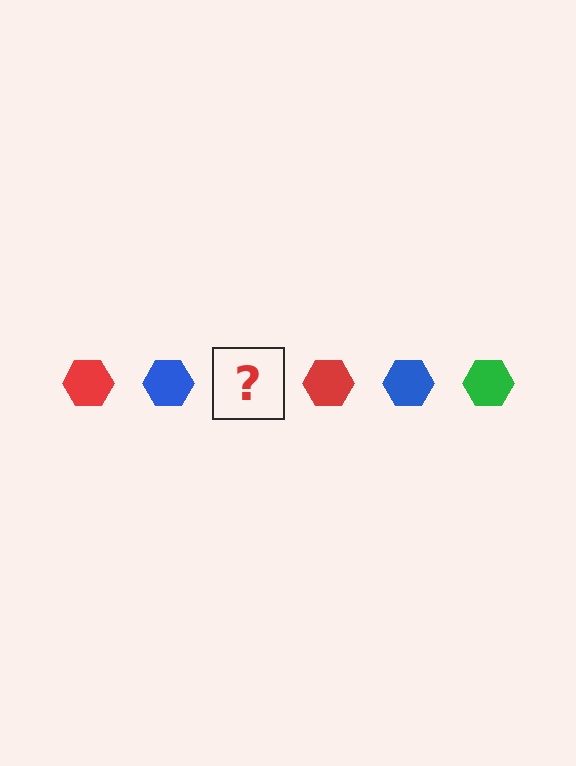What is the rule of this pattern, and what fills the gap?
The rule is that the pattern cycles through red, blue, green hexagons. The gap should be filled with a green hexagon.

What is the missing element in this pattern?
The missing element is a green hexagon.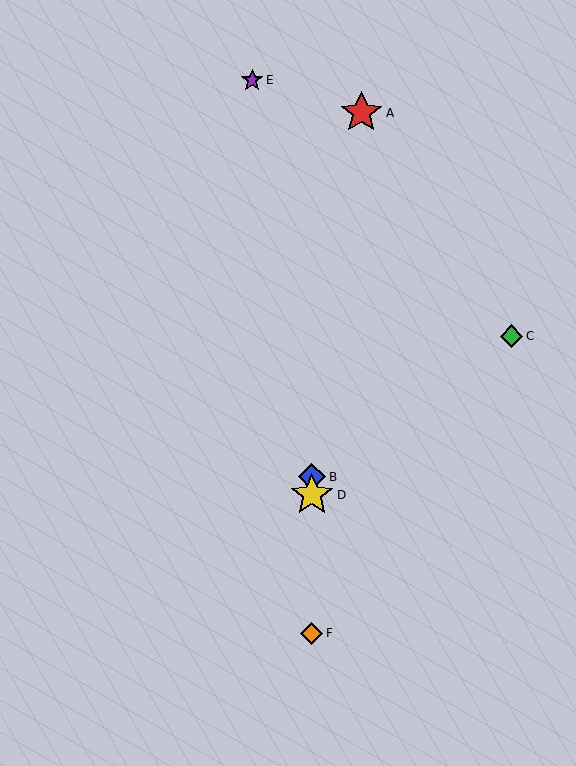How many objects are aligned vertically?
3 objects (B, D, F) are aligned vertically.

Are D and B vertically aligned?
Yes, both are at x≈312.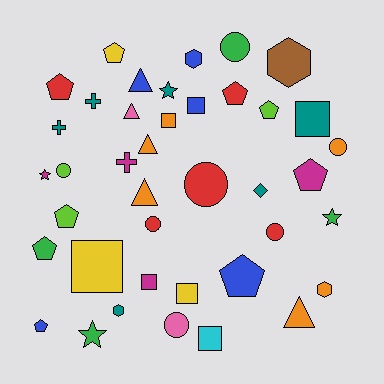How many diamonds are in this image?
There is 1 diamond.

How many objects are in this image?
There are 40 objects.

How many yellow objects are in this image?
There are 3 yellow objects.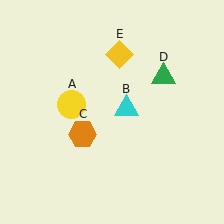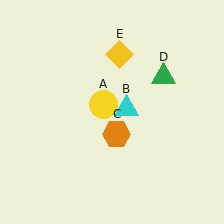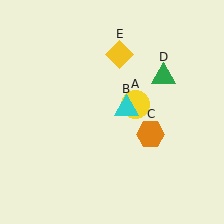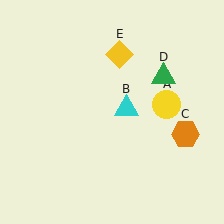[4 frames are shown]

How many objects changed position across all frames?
2 objects changed position: yellow circle (object A), orange hexagon (object C).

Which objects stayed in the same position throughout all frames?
Cyan triangle (object B) and green triangle (object D) and yellow diamond (object E) remained stationary.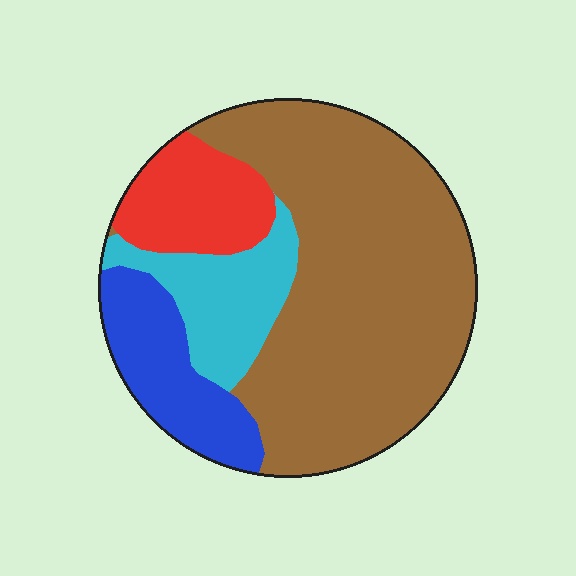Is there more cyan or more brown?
Brown.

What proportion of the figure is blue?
Blue covers about 15% of the figure.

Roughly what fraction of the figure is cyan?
Cyan takes up about one eighth (1/8) of the figure.